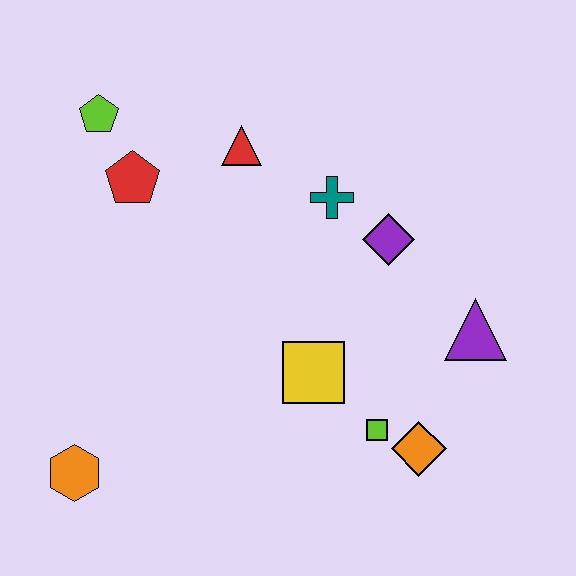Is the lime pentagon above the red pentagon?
Yes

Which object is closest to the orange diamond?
The lime square is closest to the orange diamond.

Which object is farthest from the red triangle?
The orange hexagon is farthest from the red triangle.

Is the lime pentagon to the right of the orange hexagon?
Yes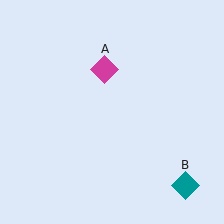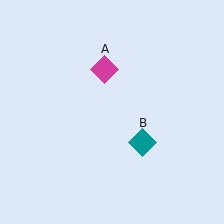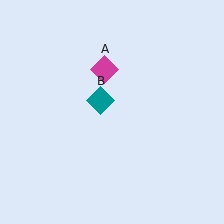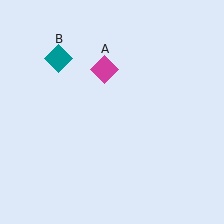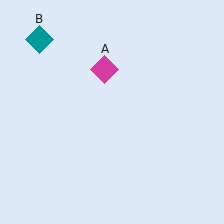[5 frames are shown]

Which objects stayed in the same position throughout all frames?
Magenta diamond (object A) remained stationary.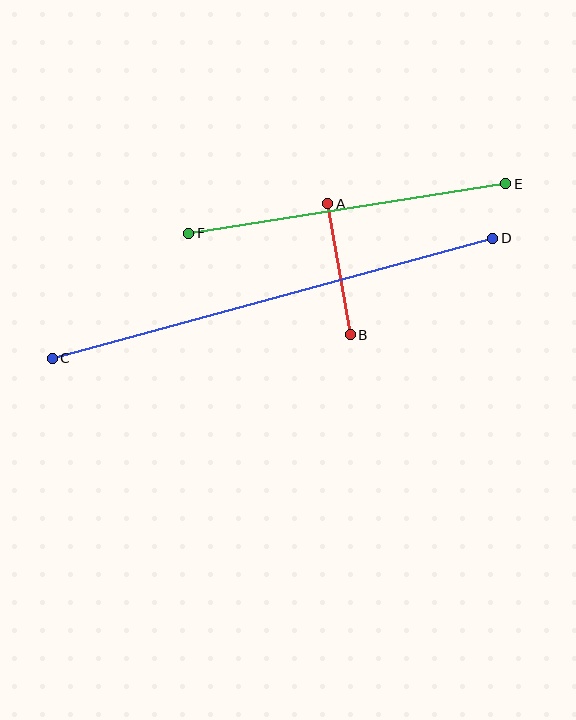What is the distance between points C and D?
The distance is approximately 456 pixels.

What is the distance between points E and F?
The distance is approximately 321 pixels.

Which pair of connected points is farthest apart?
Points C and D are farthest apart.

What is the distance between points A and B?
The distance is approximately 133 pixels.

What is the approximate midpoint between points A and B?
The midpoint is at approximately (339, 269) pixels.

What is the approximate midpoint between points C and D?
The midpoint is at approximately (273, 298) pixels.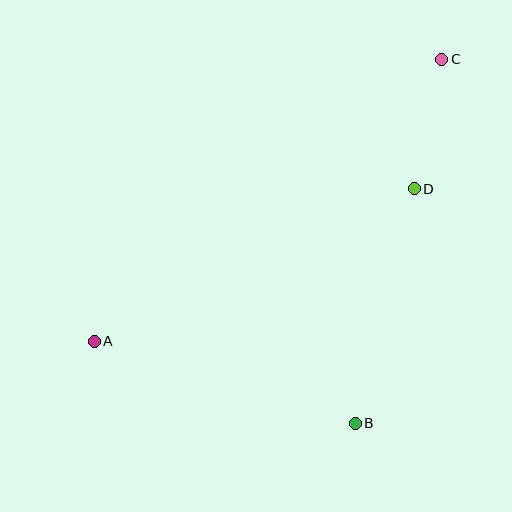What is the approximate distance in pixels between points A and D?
The distance between A and D is approximately 355 pixels.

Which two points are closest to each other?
Points C and D are closest to each other.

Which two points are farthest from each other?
Points A and C are farthest from each other.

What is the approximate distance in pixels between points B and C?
The distance between B and C is approximately 374 pixels.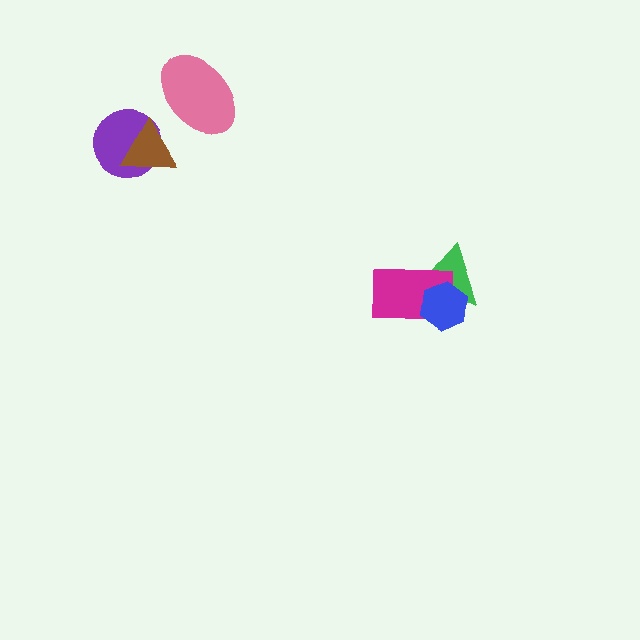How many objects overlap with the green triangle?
2 objects overlap with the green triangle.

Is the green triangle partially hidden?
Yes, it is partially covered by another shape.